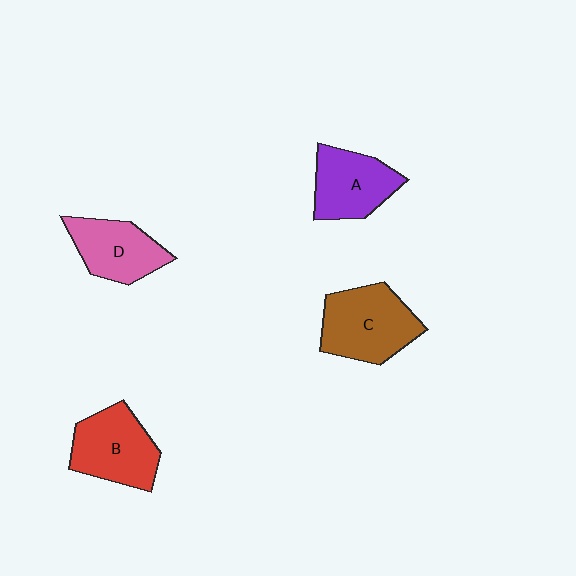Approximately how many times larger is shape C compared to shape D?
Approximately 1.3 times.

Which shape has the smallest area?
Shape D (pink).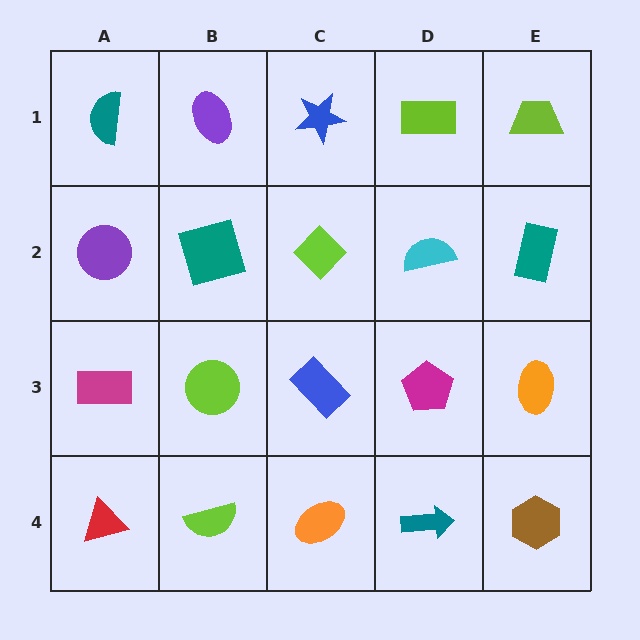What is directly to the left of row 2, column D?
A lime diamond.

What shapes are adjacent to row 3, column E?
A teal rectangle (row 2, column E), a brown hexagon (row 4, column E), a magenta pentagon (row 3, column D).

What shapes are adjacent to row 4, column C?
A blue rectangle (row 3, column C), a lime semicircle (row 4, column B), a teal arrow (row 4, column D).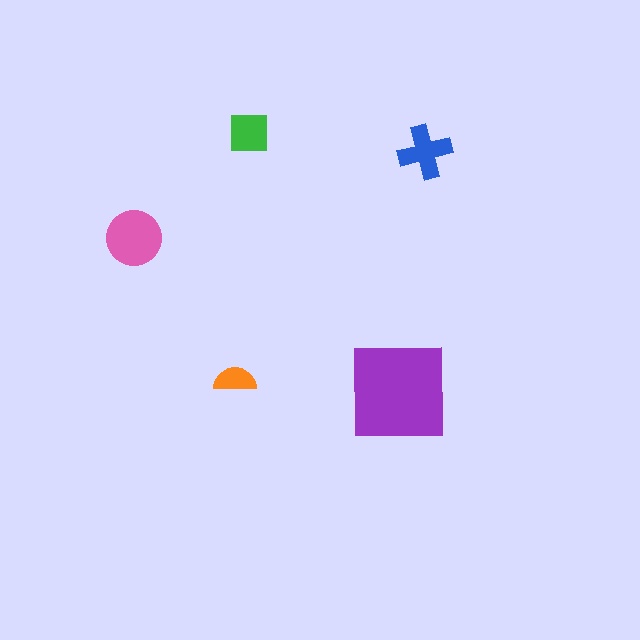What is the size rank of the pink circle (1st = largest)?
2nd.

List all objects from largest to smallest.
The purple square, the pink circle, the blue cross, the green square, the orange semicircle.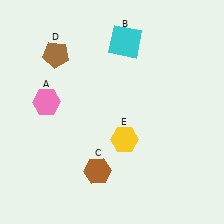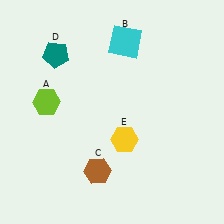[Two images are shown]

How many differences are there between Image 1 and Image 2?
There are 2 differences between the two images.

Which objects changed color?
A changed from pink to lime. D changed from brown to teal.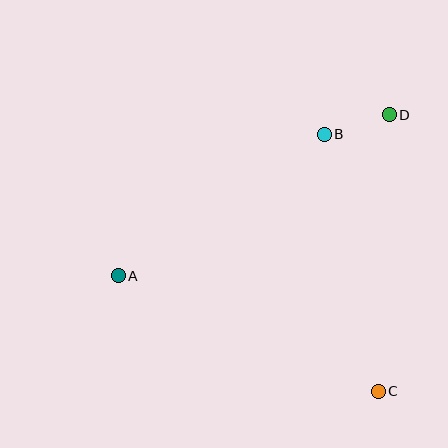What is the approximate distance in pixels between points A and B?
The distance between A and B is approximately 250 pixels.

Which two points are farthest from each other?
Points A and D are farthest from each other.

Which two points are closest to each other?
Points B and D are closest to each other.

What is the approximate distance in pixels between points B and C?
The distance between B and C is approximately 263 pixels.